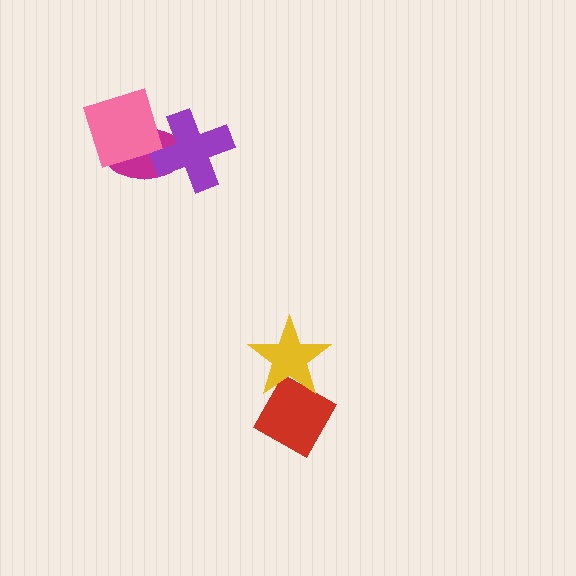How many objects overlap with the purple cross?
1 object overlaps with the purple cross.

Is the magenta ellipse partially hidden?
Yes, it is partially covered by another shape.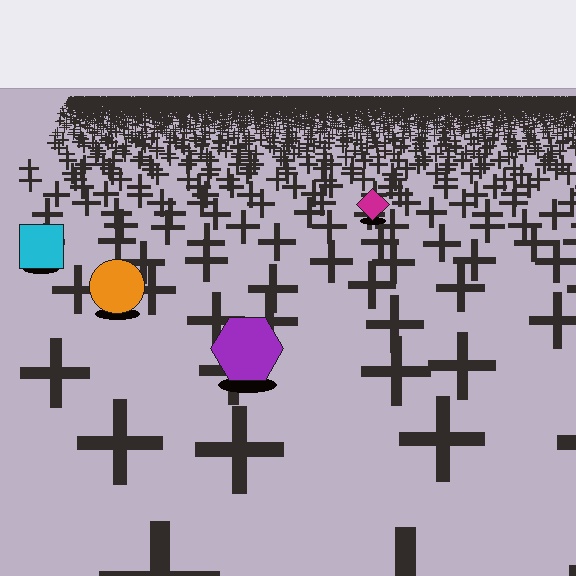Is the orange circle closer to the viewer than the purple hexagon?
No. The purple hexagon is closer — you can tell from the texture gradient: the ground texture is coarser near it.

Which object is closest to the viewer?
The purple hexagon is closest. The texture marks near it are larger and more spread out.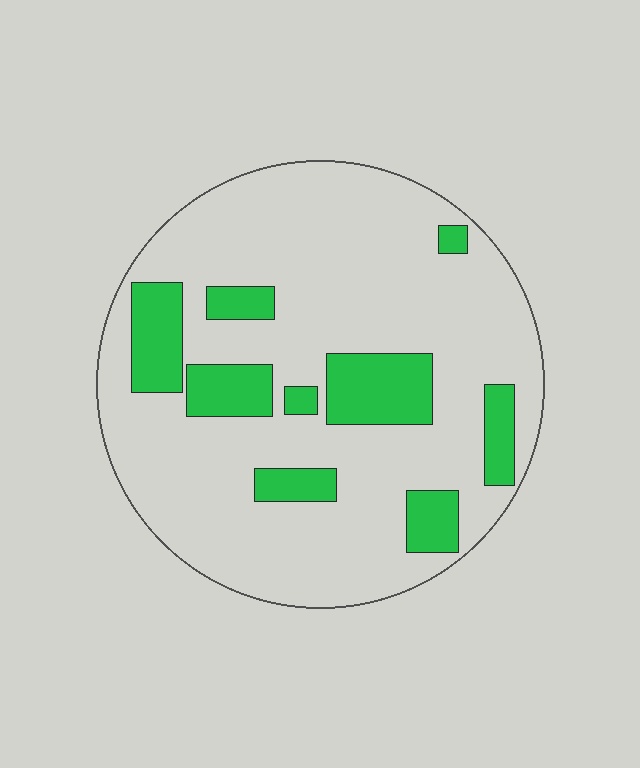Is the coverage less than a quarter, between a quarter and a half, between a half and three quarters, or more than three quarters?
Less than a quarter.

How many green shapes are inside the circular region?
9.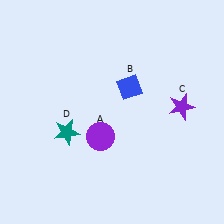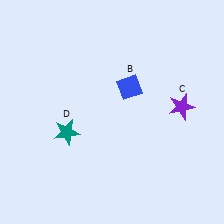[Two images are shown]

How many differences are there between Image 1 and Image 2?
There is 1 difference between the two images.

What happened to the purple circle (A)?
The purple circle (A) was removed in Image 2. It was in the bottom-left area of Image 1.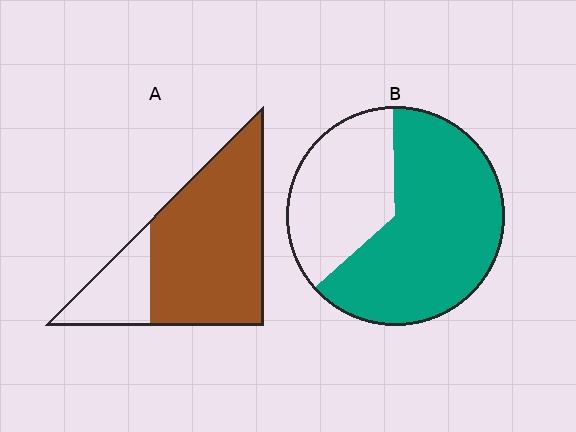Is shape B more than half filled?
Yes.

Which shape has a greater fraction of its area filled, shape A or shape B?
Shape A.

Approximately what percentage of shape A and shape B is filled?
A is approximately 75% and B is approximately 65%.